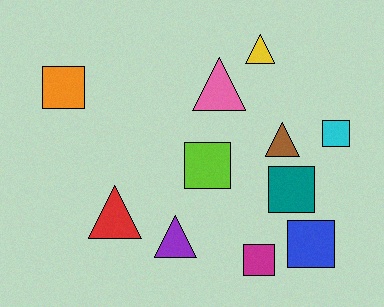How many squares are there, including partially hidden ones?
There are 6 squares.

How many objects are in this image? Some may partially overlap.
There are 11 objects.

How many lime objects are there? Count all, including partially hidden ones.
There is 1 lime object.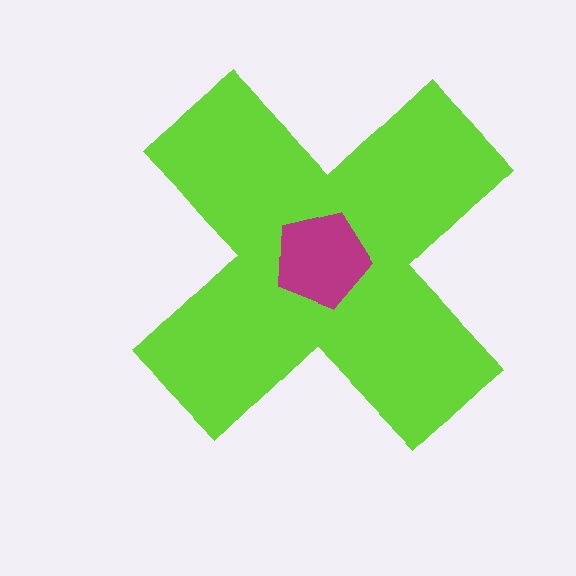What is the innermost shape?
The magenta pentagon.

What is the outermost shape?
The lime cross.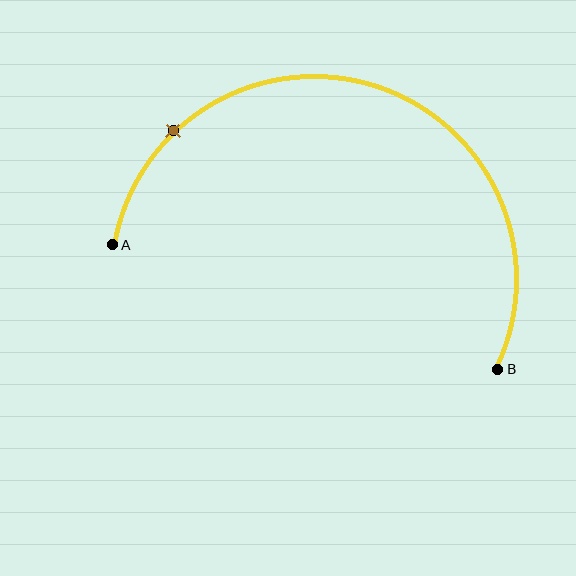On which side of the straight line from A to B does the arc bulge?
The arc bulges above the straight line connecting A and B.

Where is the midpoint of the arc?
The arc midpoint is the point on the curve farthest from the straight line joining A and B. It sits above that line.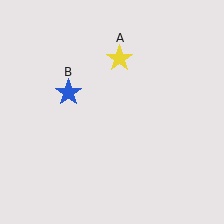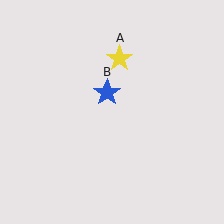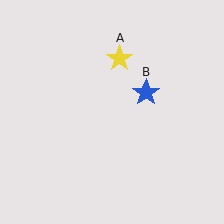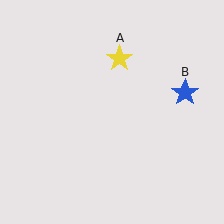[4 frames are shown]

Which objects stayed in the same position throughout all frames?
Yellow star (object A) remained stationary.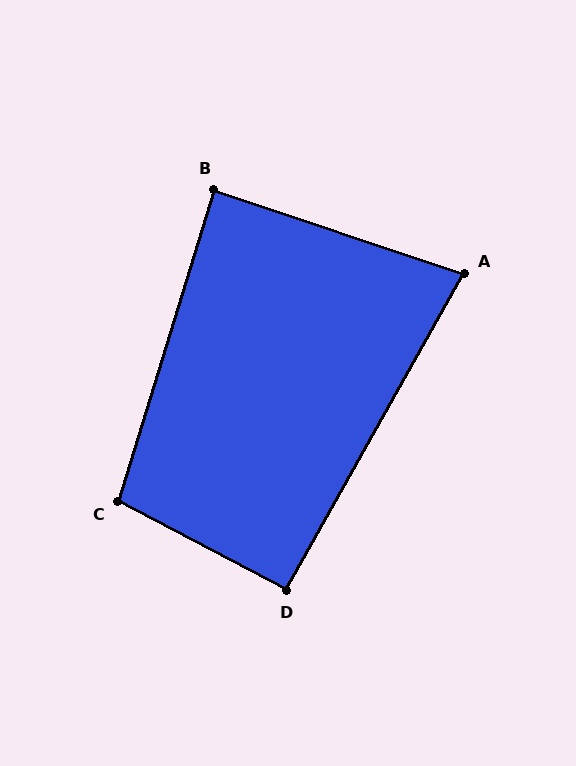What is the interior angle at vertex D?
Approximately 92 degrees (approximately right).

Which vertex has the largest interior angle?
C, at approximately 101 degrees.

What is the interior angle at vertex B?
Approximately 88 degrees (approximately right).